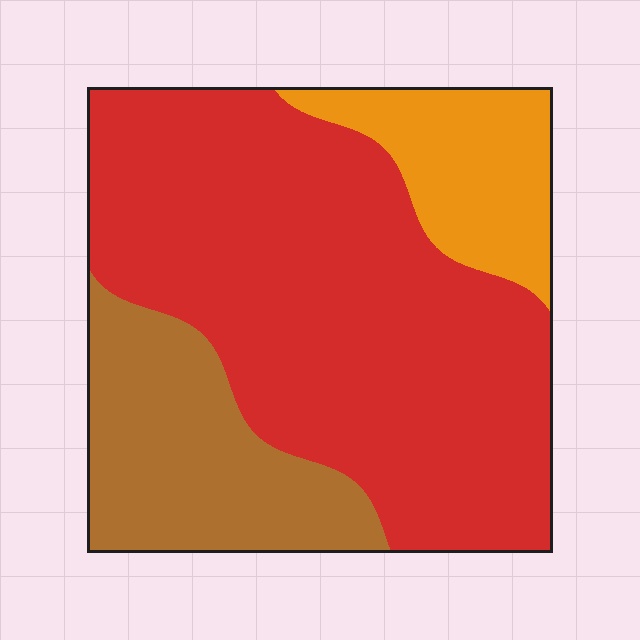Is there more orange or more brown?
Brown.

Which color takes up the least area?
Orange, at roughly 15%.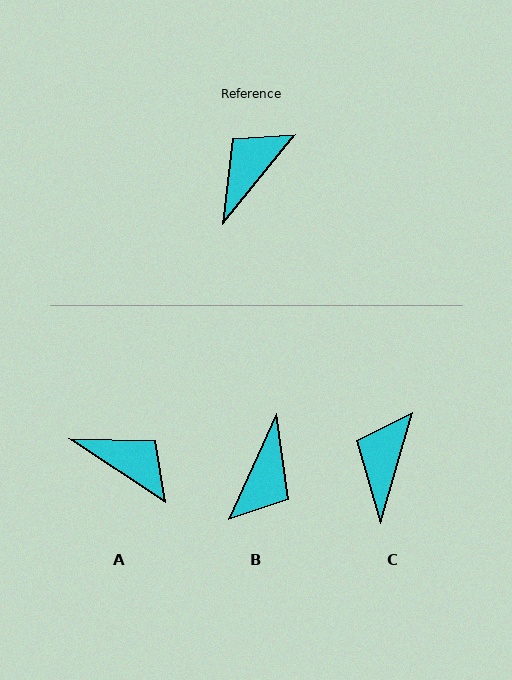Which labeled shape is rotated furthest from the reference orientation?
B, about 165 degrees away.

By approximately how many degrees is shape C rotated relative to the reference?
Approximately 23 degrees counter-clockwise.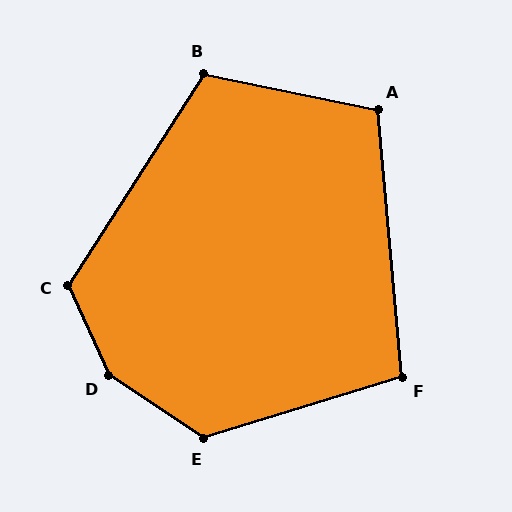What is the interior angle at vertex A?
Approximately 107 degrees (obtuse).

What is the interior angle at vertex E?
Approximately 129 degrees (obtuse).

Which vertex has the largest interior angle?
D, at approximately 147 degrees.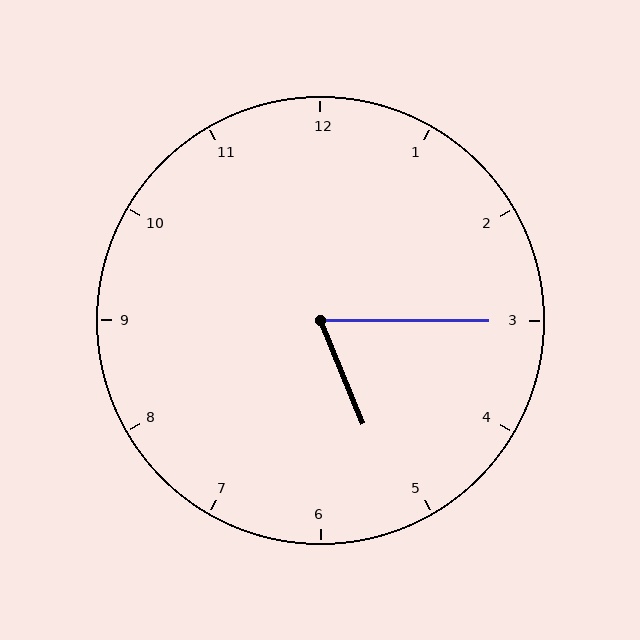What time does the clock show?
5:15.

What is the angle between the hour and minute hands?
Approximately 68 degrees.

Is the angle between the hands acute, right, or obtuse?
It is acute.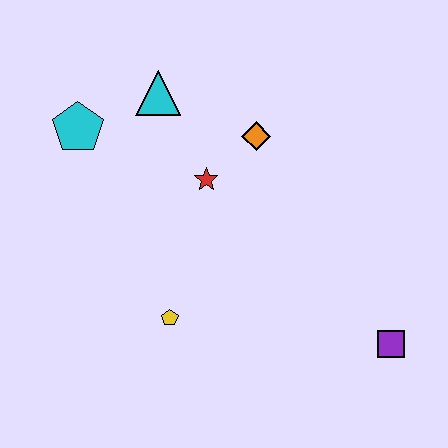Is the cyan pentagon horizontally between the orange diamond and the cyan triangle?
No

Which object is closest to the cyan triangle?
The cyan pentagon is closest to the cyan triangle.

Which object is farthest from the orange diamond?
The purple square is farthest from the orange diamond.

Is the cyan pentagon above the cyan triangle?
No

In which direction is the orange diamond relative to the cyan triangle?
The orange diamond is to the right of the cyan triangle.